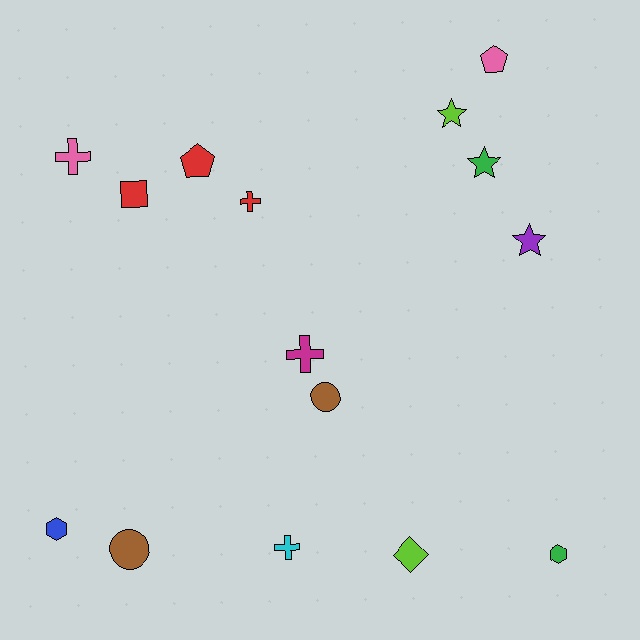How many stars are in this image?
There are 3 stars.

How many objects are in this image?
There are 15 objects.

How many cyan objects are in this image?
There is 1 cyan object.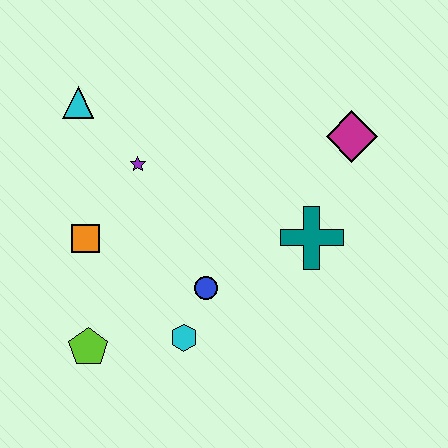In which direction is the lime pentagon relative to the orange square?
The lime pentagon is below the orange square.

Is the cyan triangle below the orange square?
No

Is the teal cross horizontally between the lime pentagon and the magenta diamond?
Yes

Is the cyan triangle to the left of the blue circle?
Yes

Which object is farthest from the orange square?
The magenta diamond is farthest from the orange square.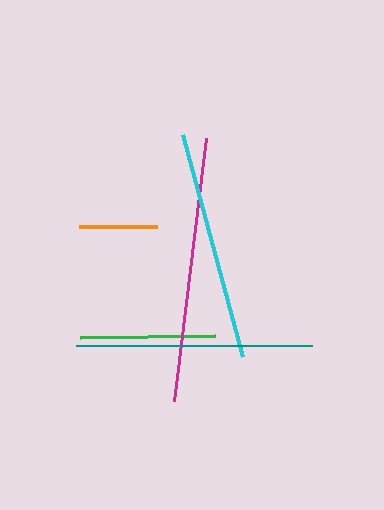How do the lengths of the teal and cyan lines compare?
The teal and cyan lines are approximately the same length.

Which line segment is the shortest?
The orange line is the shortest at approximately 79 pixels.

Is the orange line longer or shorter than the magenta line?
The magenta line is longer than the orange line.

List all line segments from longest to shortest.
From longest to shortest: magenta, teal, cyan, green, orange.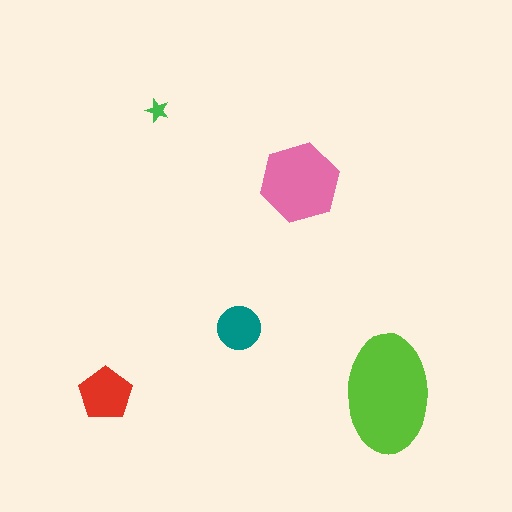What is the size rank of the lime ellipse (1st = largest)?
1st.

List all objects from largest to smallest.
The lime ellipse, the pink hexagon, the red pentagon, the teal circle, the green star.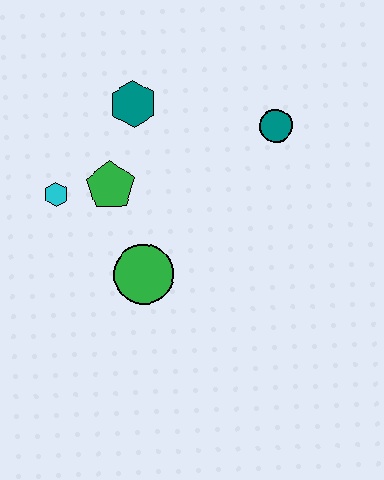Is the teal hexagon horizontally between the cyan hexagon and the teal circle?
Yes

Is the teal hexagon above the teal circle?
Yes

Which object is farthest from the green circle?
The teal circle is farthest from the green circle.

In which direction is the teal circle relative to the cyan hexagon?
The teal circle is to the right of the cyan hexagon.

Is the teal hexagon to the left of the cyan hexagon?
No